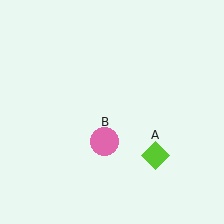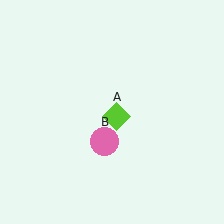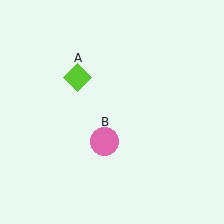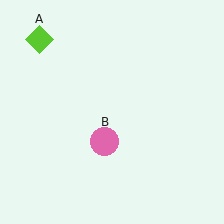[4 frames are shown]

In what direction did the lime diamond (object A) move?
The lime diamond (object A) moved up and to the left.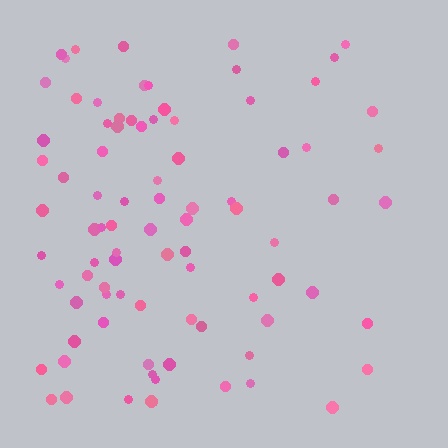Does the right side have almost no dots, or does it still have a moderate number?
Still a moderate number, just noticeably fewer than the left.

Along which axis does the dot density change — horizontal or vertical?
Horizontal.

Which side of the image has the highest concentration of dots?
The left.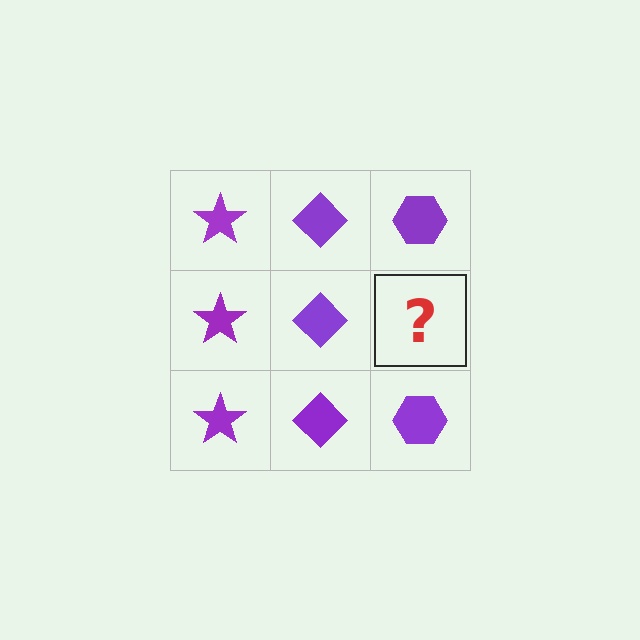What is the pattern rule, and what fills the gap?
The rule is that each column has a consistent shape. The gap should be filled with a purple hexagon.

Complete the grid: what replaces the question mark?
The question mark should be replaced with a purple hexagon.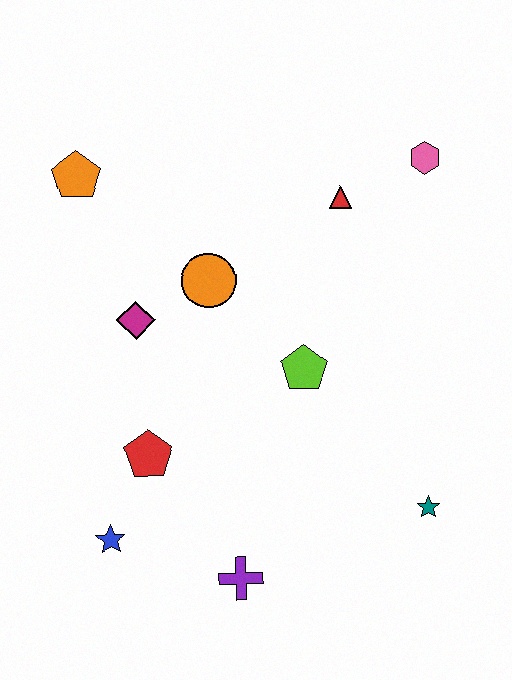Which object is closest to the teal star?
The lime pentagon is closest to the teal star.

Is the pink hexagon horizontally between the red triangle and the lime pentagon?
No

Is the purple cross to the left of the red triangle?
Yes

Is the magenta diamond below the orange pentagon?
Yes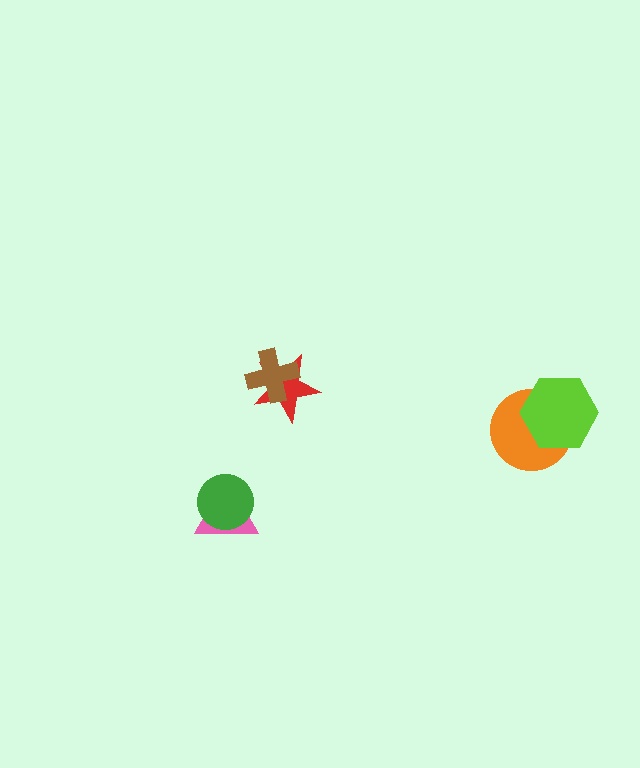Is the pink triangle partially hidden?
Yes, it is partially covered by another shape.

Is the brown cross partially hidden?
No, no other shape covers it.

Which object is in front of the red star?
The brown cross is in front of the red star.